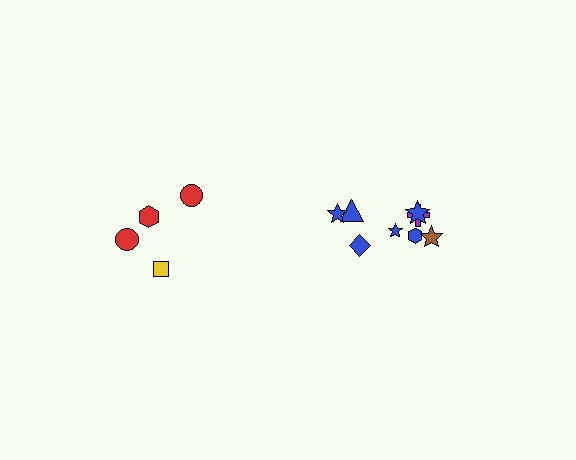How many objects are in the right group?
There are 8 objects.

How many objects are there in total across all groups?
There are 12 objects.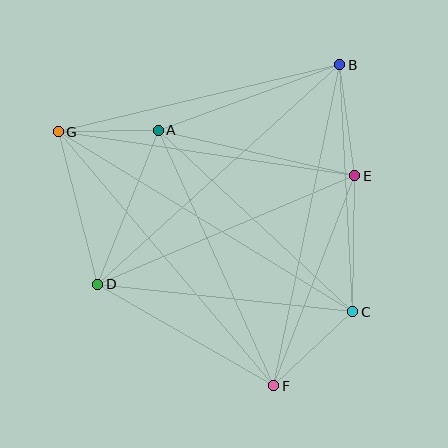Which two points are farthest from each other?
Points C and G are farthest from each other.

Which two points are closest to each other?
Points A and G are closest to each other.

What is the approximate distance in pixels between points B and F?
The distance between B and F is approximately 327 pixels.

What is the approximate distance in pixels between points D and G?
The distance between D and G is approximately 158 pixels.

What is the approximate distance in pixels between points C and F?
The distance between C and F is approximately 108 pixels.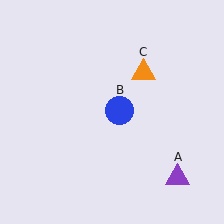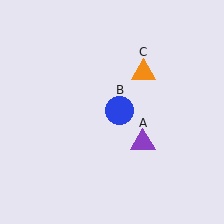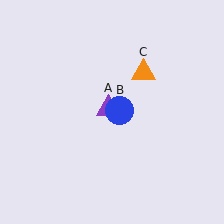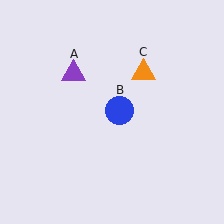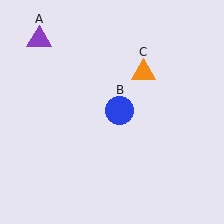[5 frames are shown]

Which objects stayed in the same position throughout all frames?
Blue circle (object B) and orange triangle (object C) remained stationary.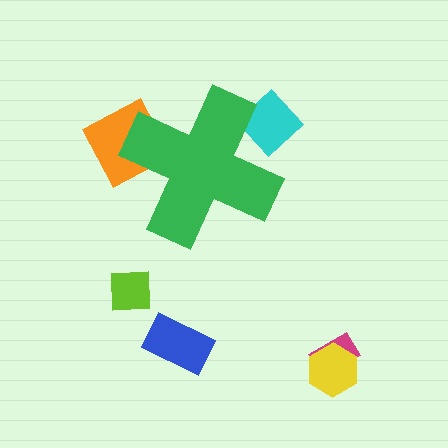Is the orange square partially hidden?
Yes, the orange square is partially hidden behind the green cross.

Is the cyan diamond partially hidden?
Yes, the cyan diamond is partially hidden behind the green cross.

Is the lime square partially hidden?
No, the lime square is fully visible.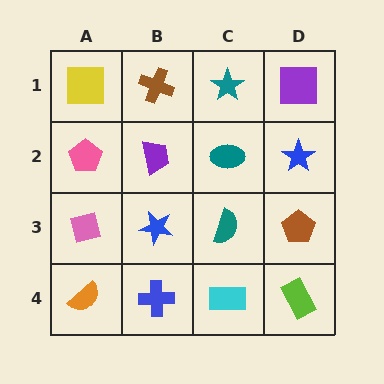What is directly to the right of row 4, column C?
A lime rectangle.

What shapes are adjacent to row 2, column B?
A brown cross (row 1, column B), a blue star (row 3, column B), a pink pentagon (row 2, column A), a teal ellipse (row 2, column C).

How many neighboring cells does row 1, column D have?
2.